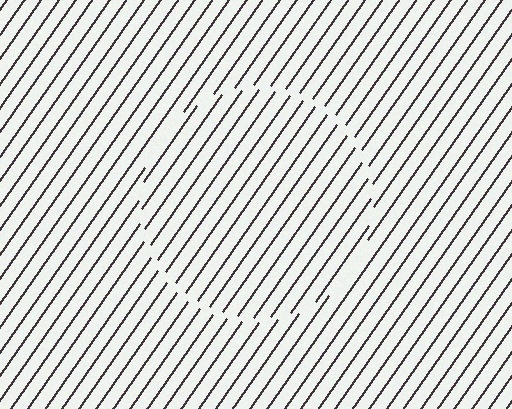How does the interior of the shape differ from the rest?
The interior of the shape contains the same grating, shifted by half a period — the contour is defined by the phase discontinuity where line-ends from the inner and outer gratings abut.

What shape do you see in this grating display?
An illusory circle. The interior of the shape contains the same grating, shifted by half a period — the contour is defined by the phase discontinuity where line-ends from the inner and outer gratings abut.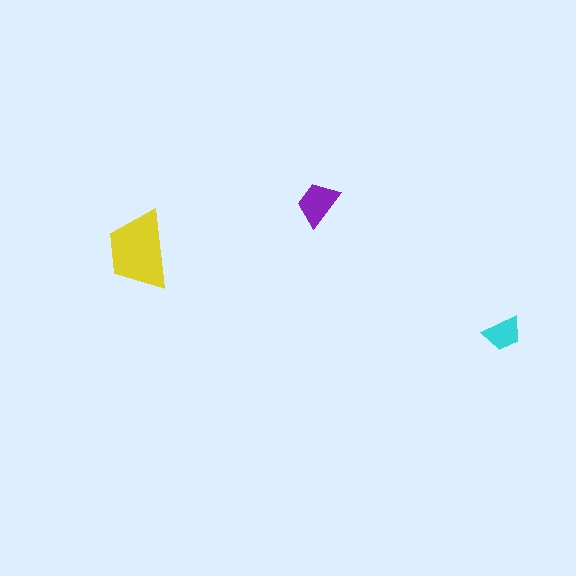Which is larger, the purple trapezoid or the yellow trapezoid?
The yellow one.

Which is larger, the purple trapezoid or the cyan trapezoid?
The purple one.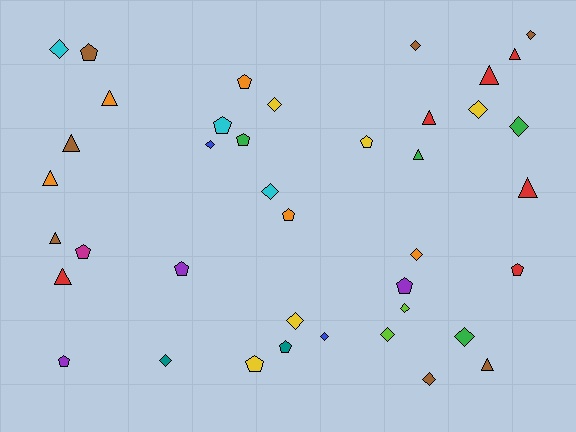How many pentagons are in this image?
There are 13 pentagons.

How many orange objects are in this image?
There are 5 orange objects.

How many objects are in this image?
There are 40 objects.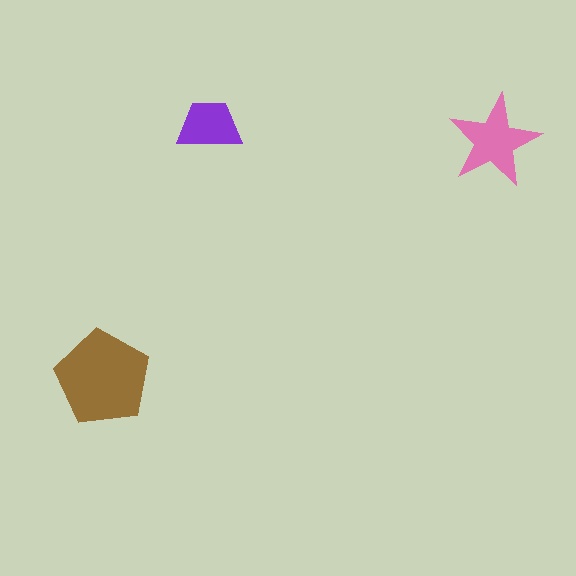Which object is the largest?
The brown pentagon.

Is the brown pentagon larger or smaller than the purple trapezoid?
Larger.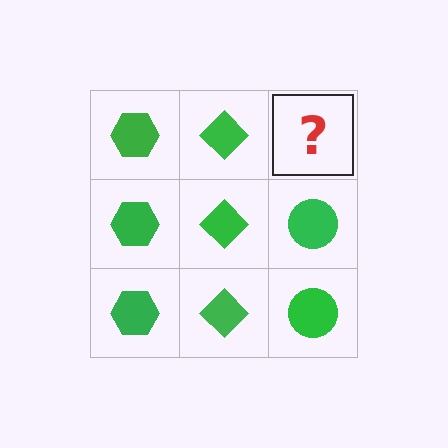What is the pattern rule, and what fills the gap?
The rule is that each column has a consistent shape. The gap should be filled with a green circle.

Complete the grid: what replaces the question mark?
The question mark should be replaced with a green circle.